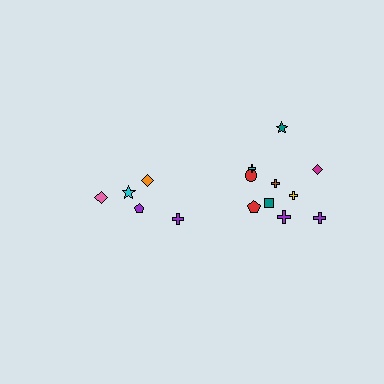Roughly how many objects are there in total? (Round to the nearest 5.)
Roughly 15 objects in total.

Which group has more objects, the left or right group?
The right group.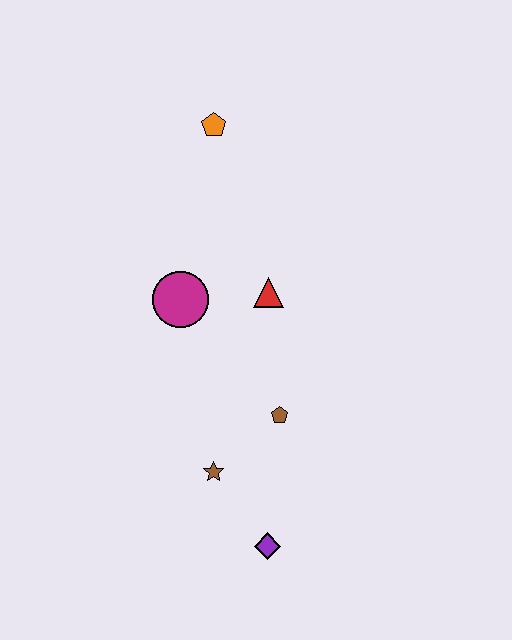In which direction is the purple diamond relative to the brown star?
The purple diamond is below the brown star.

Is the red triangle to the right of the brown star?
Yes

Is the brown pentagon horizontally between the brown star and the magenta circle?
No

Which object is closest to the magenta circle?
The red triangle is closest to the magenta circle.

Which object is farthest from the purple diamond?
The orange pentagon is farthest from the purple diamond.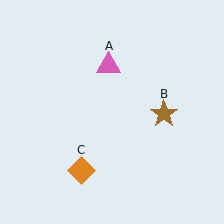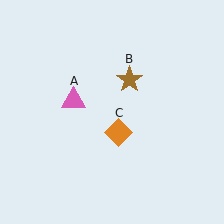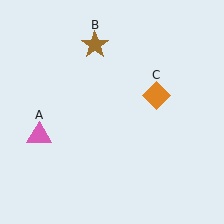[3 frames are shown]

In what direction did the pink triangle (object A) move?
The pink triangle (object A) moved down and to the left.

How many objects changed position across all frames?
3 objects changed position: pink triangle (object A), brown star (object B), orange diamond (object C).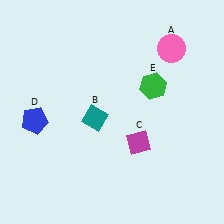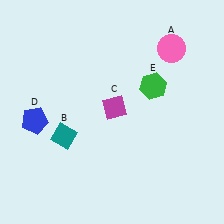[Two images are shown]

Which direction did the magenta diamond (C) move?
The magenta diamond (C) moved up.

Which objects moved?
The objects that moved are: the teal diamond (B), the magenta diamond (C).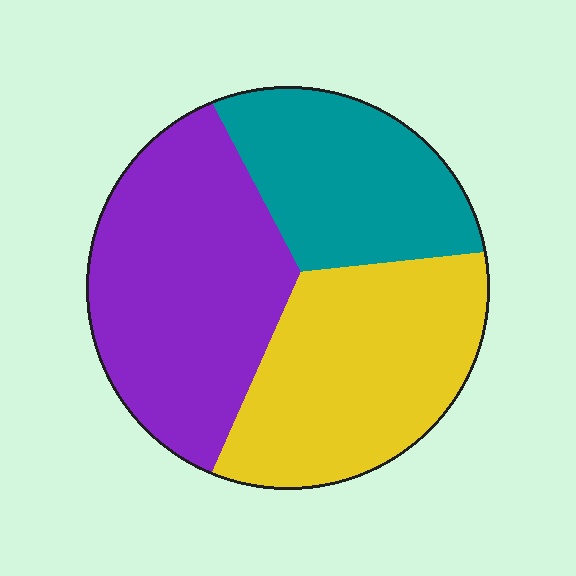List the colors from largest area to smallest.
From largest to smallest: purple, yellow, teal.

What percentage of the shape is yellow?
Yellow covers about 35% of the shape.